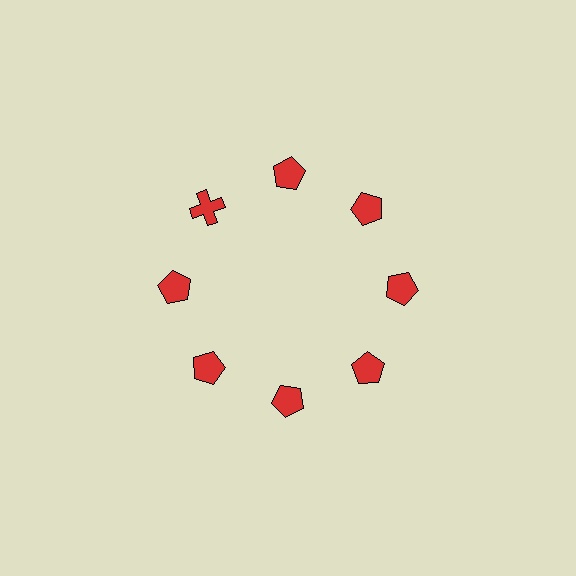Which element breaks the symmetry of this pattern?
The red cross at roughly the 10 o'clock position breaks the symmetry. All other shapes are red pentagons.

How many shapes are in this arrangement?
There are 8 shapes arranged in a ring pattern.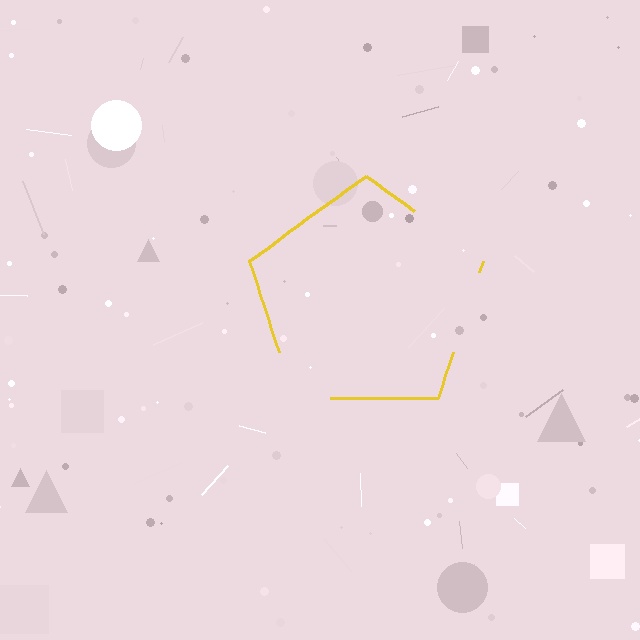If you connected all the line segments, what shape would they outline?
They would outline a pentagon.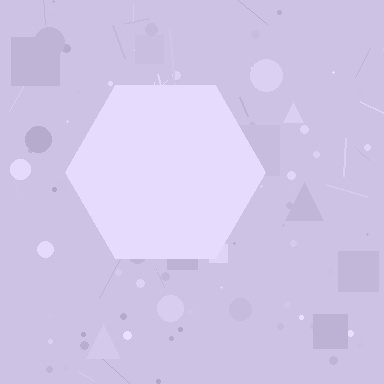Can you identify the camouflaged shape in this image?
The camouflaged shape is a hexagon.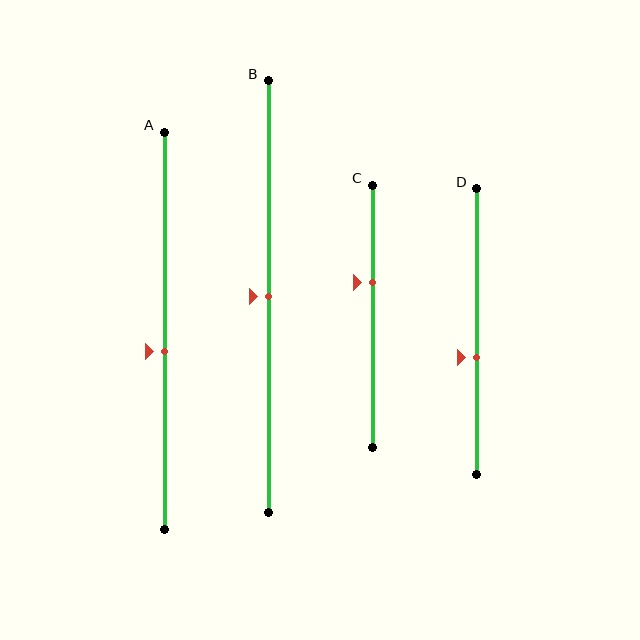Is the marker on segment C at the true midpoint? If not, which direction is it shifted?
No, the marker on segment C is shifted upward by about 13% of the segment length.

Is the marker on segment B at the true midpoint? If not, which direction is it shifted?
Yes, the marker on segment B is at the true midpoint.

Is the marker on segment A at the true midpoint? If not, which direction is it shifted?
No, the marker on segment A is shifted downward by about 5% of the segment length.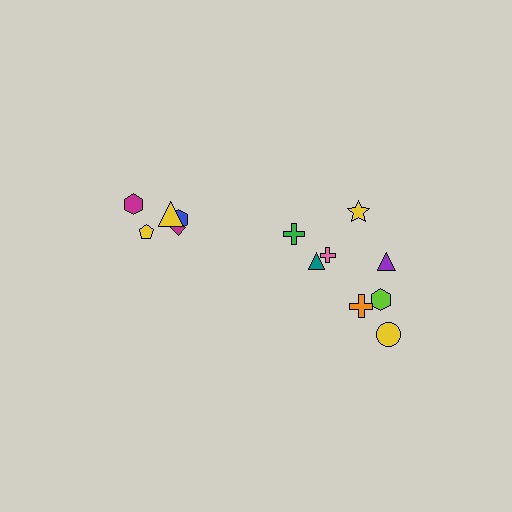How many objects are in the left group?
There are 5 objects.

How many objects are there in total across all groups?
There are 13 objects.